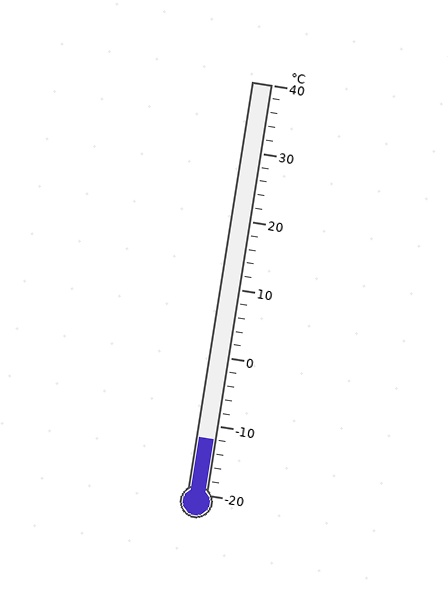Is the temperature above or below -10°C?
The temperature is below -10°C.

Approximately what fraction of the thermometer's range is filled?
The thermometer is filled to approximately 15% of its range.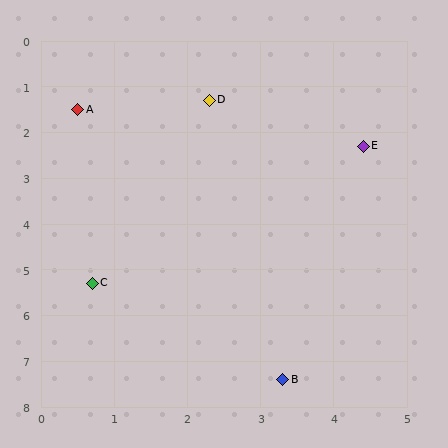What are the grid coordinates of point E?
Point E is at approximately (4.4, 2.3).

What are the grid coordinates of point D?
Point D is at approximately (2.3, 1.3).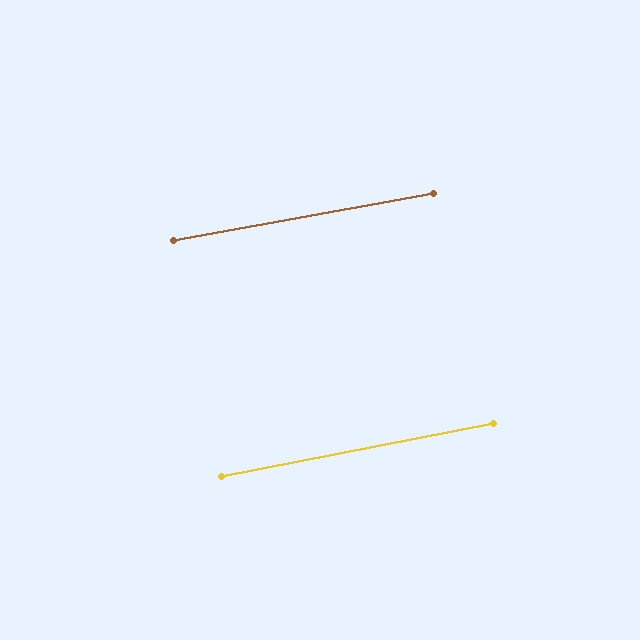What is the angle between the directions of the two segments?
Approximately 1 degree.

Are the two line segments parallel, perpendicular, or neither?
Parallel — their directions differ by only 0.8°.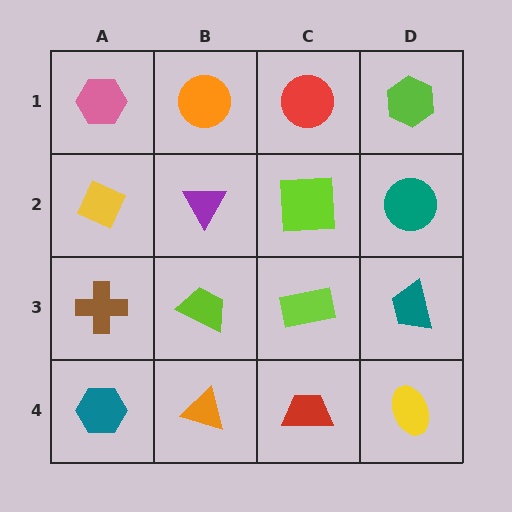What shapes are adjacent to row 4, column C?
A lime rectangle (row 3, column C), an orange triangle (row 4, column B), a yellow ellipse (row 4, column D).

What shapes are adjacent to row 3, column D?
A teal circle (row 2, column D), a yellow ellipse (row 4, column D), a lime rectangle (row 3, column C).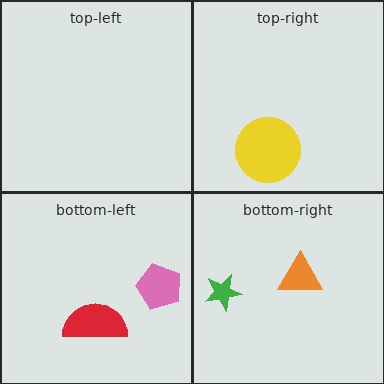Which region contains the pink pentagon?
The bottom-left region.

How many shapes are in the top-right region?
1.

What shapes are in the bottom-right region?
The green star, the orange triangle.